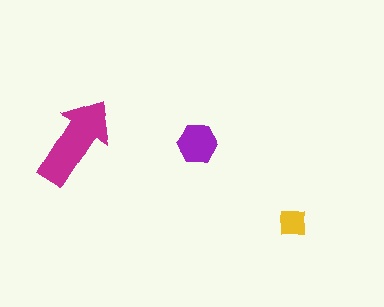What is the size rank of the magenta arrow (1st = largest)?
1st.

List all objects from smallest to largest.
The yellow square, the purple hexagon, the magenta arrow.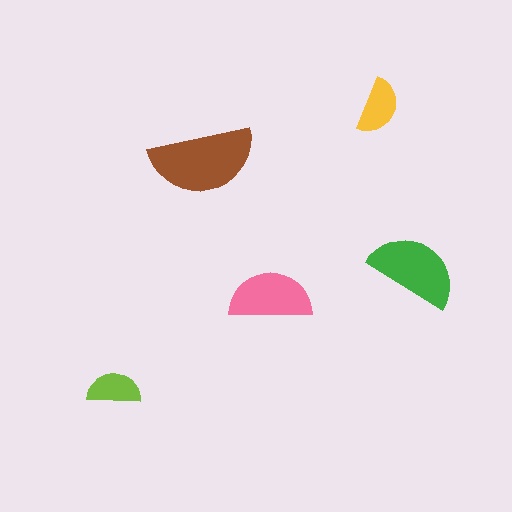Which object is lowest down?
The lime semicircle is bottommost.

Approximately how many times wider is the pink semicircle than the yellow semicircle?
About 1.5 times wider.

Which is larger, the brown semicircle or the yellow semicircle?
The brown one.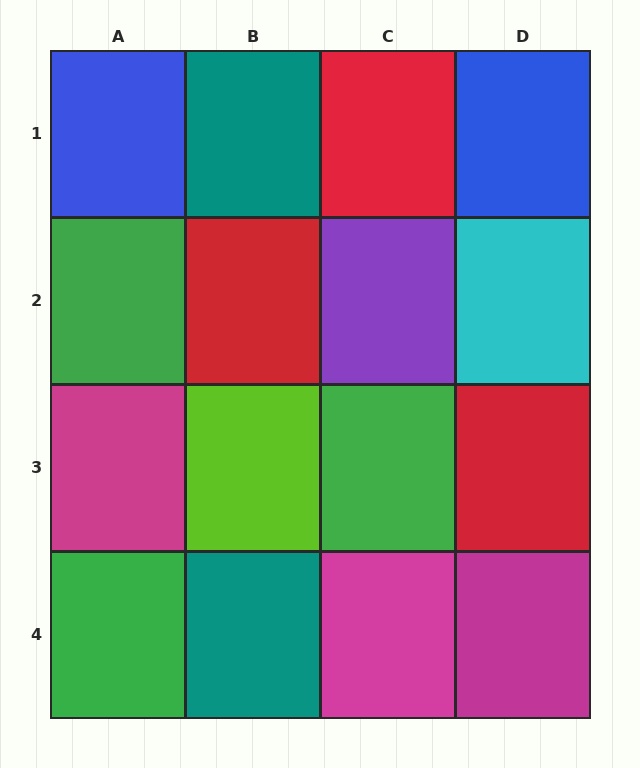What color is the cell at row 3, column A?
Magenta.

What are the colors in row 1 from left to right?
Blue, teal, red, blue.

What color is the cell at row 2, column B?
Red.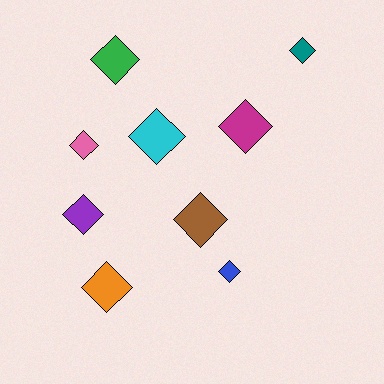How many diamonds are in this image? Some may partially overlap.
There are 9 diamonds.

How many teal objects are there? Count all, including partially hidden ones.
There is 1 teal object.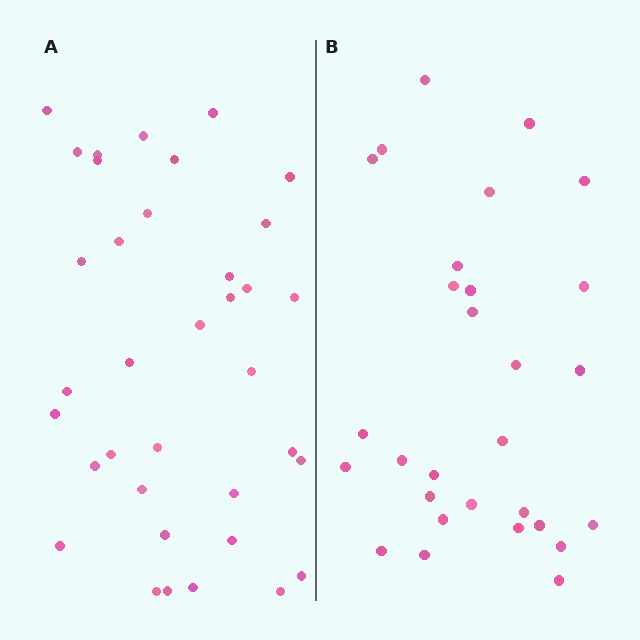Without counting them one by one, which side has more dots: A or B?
Region A (the left region) has more dots.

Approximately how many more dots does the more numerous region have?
Region A has roughly 8 or so more dots than region B.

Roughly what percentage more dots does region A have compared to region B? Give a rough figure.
About 25% more.